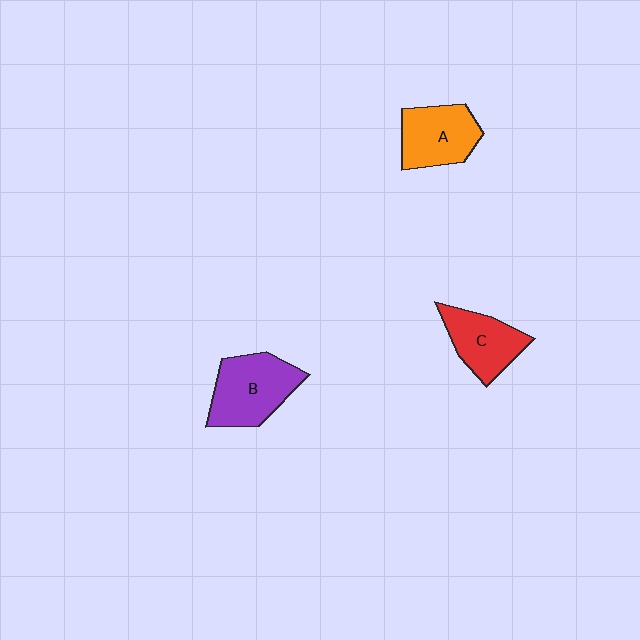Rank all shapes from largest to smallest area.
From largest to smallest: B (purple), A (orange), C (red).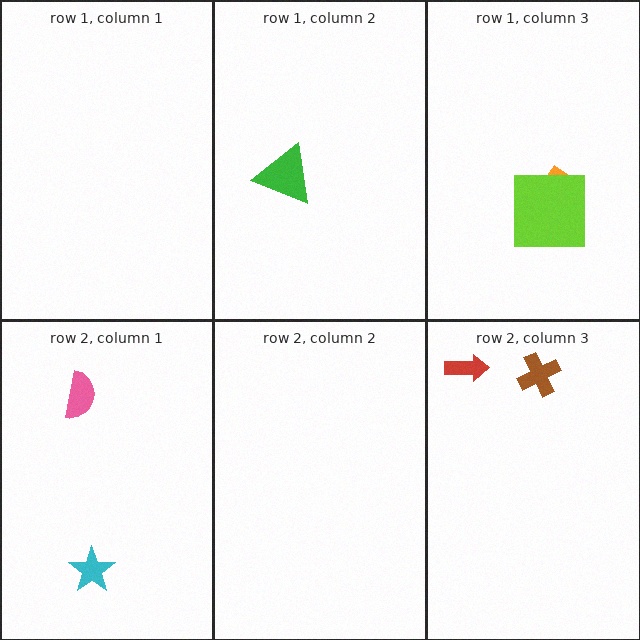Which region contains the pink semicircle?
The row 2, column 1 region.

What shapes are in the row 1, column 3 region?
The orange rectangle, the lime square.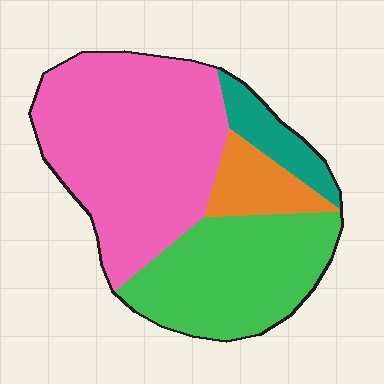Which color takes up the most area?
Pink, at roughly 50%.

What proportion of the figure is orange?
Orange takes up about one tenth (1/10) of the figure.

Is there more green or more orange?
Green.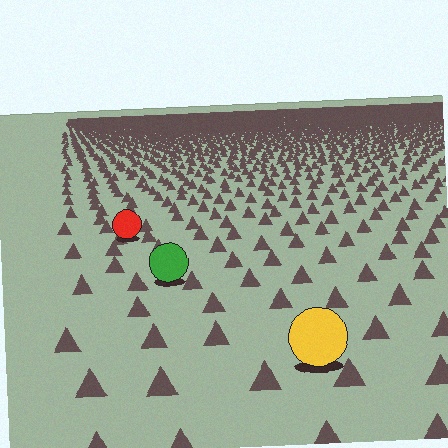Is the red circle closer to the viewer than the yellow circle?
No. The yellow circle is closer — you can tell from the texture gradient: the ground texture is coarser near it.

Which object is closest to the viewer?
The yellow circle is closest. The texture marks near it are larger and more spread out.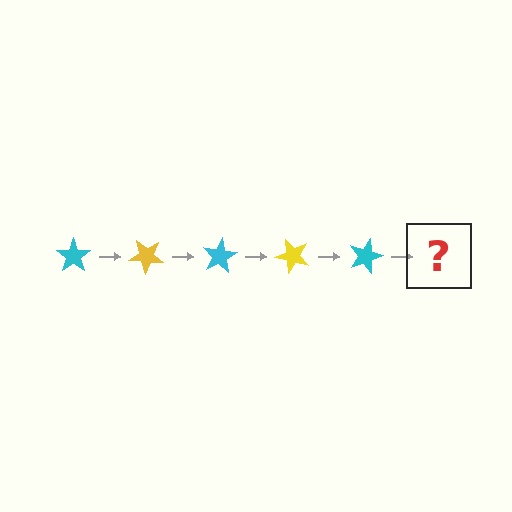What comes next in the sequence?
The next element should be a yellow star, rotated 200 degrees from the start.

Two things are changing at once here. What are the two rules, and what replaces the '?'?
The two rules are that it rotates 40 degrees each step and the color cycles through cyan and yellow. The '?' should be a yellow star, rotated 200 degrees from the start.